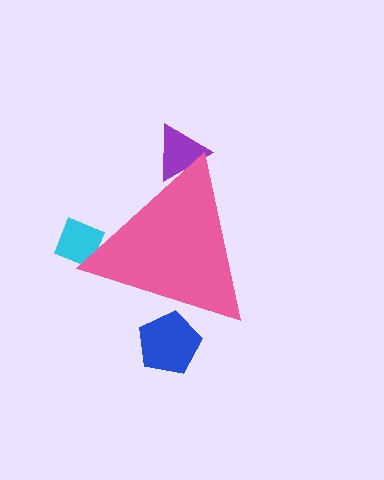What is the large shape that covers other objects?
A pink triangle.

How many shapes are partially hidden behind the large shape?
3 shapes are partially hidden.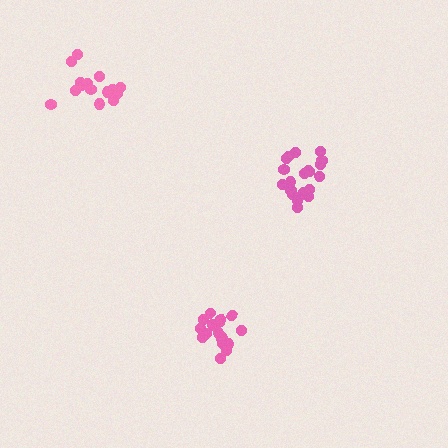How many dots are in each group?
Group 1: 21 dots, Group 2: 15 dots, Group 3: 17 dots (53 total).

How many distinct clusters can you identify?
There are 3 distinct clusters.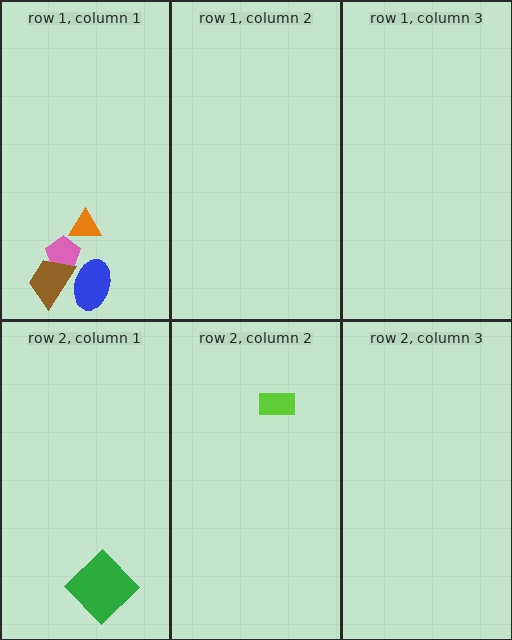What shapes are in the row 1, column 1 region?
The pink pentagon, the blue ellipse, the orange triangle, the brown trapezoid.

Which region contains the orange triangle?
The row 1, column 1 region.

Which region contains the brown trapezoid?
The row 1, column 1 region.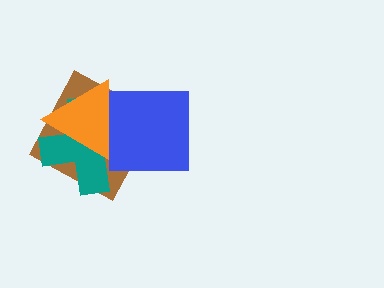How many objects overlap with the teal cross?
3 objects overlap with the teal cross.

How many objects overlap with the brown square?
3 objects overlap with the brown square.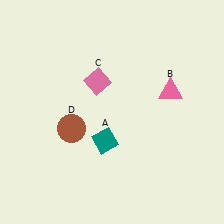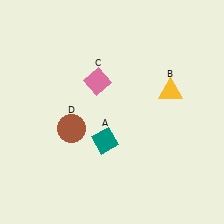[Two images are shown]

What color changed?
The triangle (B) changed from pink in Image 1 to yellow in Image 2.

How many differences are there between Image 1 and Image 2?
There is 1 difference between the two images.